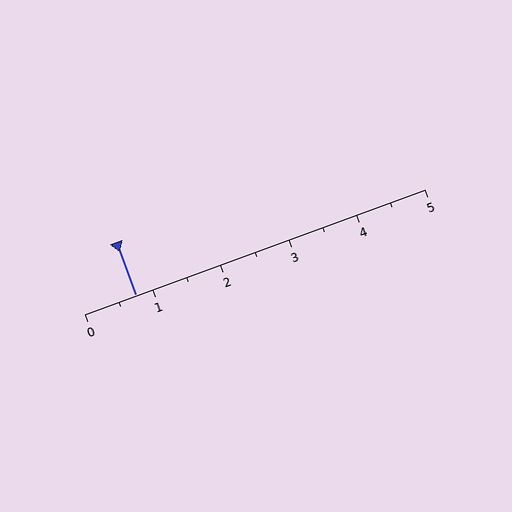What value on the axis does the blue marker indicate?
The marker indicates approximately 0.8.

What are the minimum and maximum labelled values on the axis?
The axis runs from 0 to 5.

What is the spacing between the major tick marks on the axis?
The major ticks are spaced 1 apart.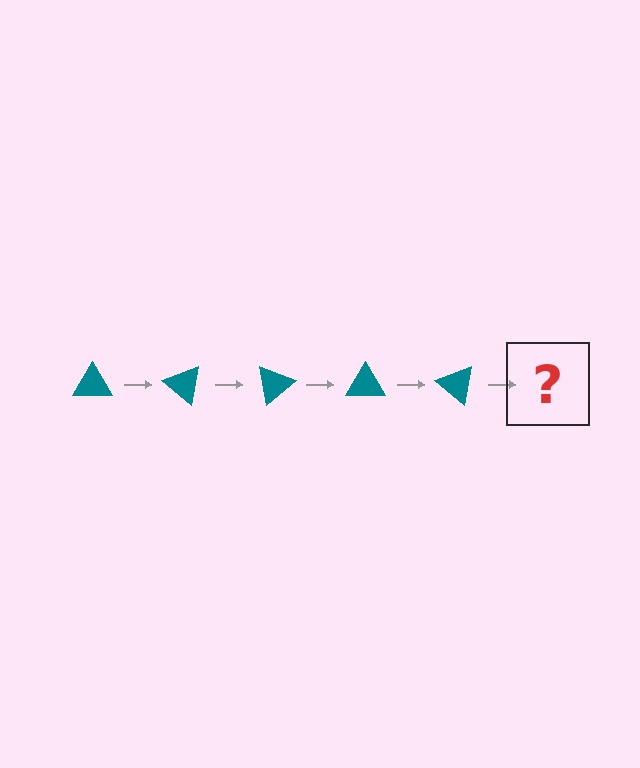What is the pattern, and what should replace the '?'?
The pattern is that the triangle rotates 40 degrees each step. The '?' should be a teal triangle rotated 200 degrees.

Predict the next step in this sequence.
The next step is a teal triangle rotated 200 degrees.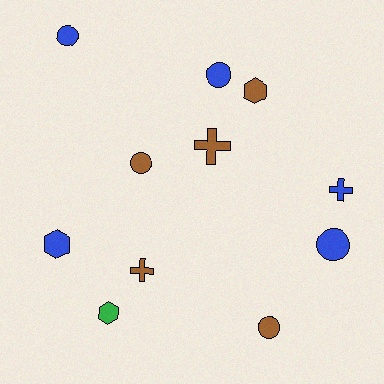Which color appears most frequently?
Blue, with 5 objects.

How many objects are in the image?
There are 11 objects.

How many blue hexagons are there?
There is 1 blue hexagon.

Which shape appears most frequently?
Circle, with 5 objects.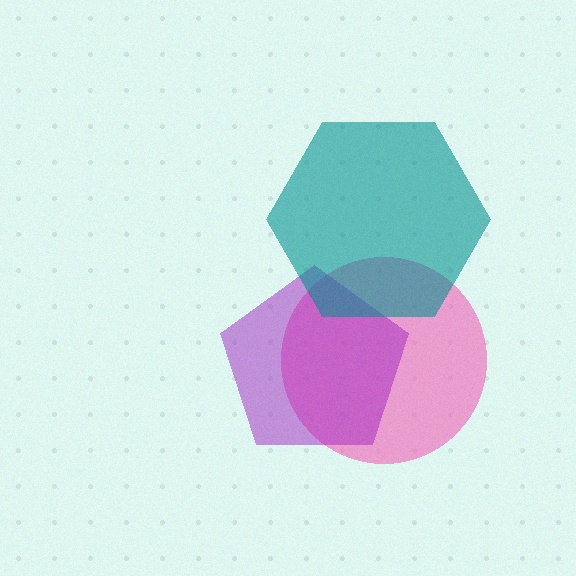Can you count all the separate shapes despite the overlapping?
Yes, there are 3 separate shapes.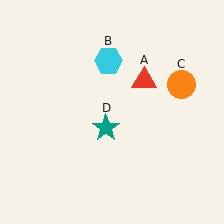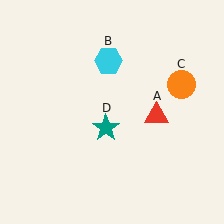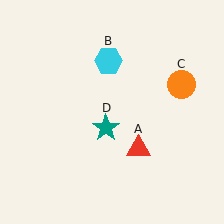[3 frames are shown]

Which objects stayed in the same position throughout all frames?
Cyan hexagon (object B) and orange circle (object C) and teal star (object D) remained stationary.